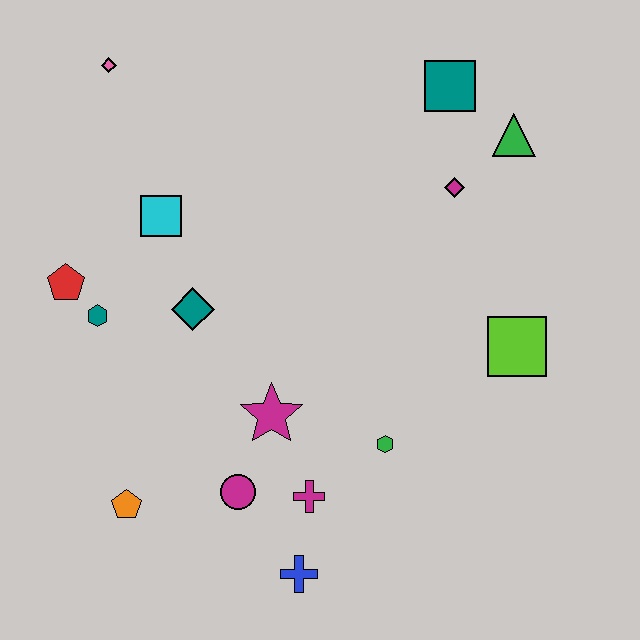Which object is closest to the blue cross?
The magenta cross is closest to the blue cross.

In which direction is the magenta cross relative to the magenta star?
The magenta cross is below the magenta star.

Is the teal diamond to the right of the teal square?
No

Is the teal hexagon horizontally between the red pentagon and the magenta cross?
Yes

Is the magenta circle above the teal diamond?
No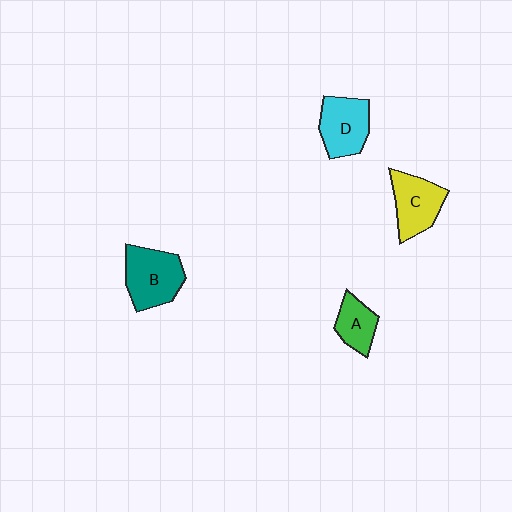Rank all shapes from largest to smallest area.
From largest to smallest: B (teal), D (cyan), C (yellow), A (green).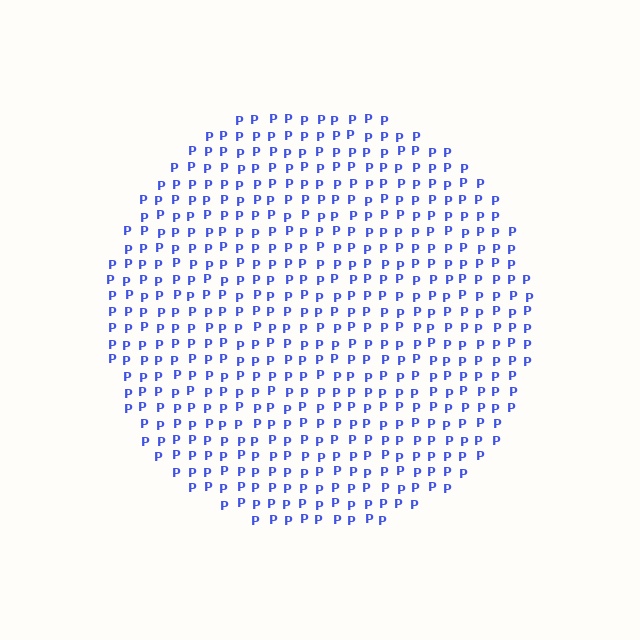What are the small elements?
The small elements are letter P's.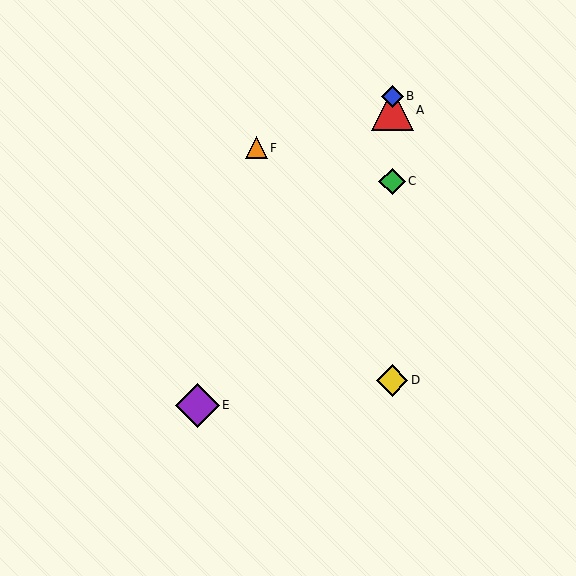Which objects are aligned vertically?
Objects A, B, C, D are aligned vertically.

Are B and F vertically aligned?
No, B is at x≈392 and F is at x≈257.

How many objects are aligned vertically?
4 objects (A, B, C, D) are aligned vertically.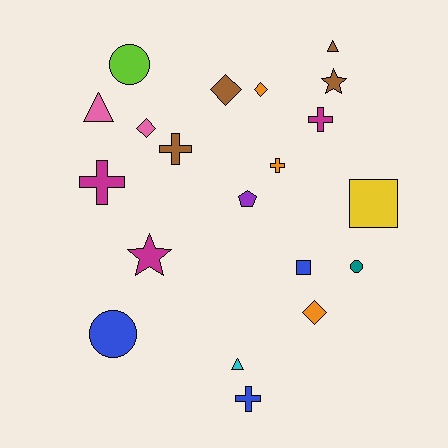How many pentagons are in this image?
There is 1 pentagon.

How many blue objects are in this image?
There are 3 blue objects.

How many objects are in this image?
There are 20 objects.